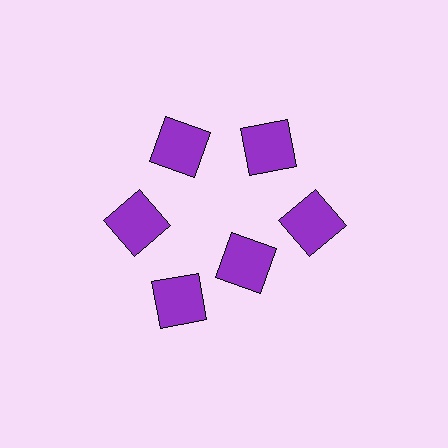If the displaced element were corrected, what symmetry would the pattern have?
It would have 6-fold rotational symmetry — the pattern would map onto itself every 60 degrees.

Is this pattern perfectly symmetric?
No. The 6 purple squares are arranged in a ring, but one element near the 5 o'clock position is pulled inward toward the center, breaking the 6-fold rotational symmetry.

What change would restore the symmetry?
The symmetry would be restored by moving it outward, back onto the ring so that all 6 squares sit at equal angles and equal distance from the center.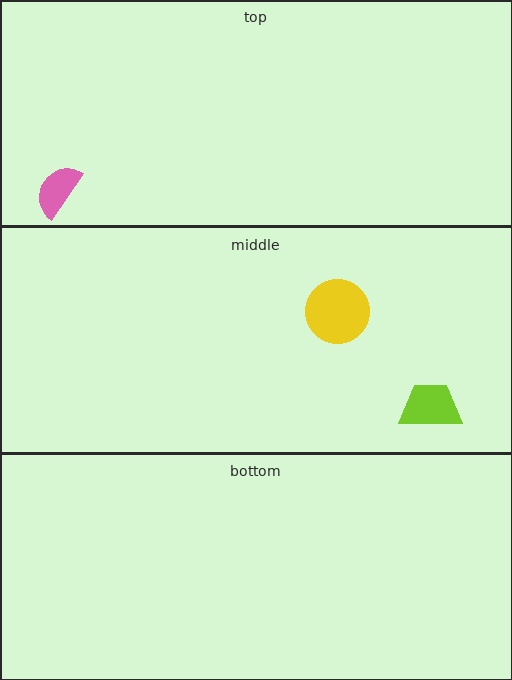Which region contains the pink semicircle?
The top region.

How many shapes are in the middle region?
2.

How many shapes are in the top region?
1.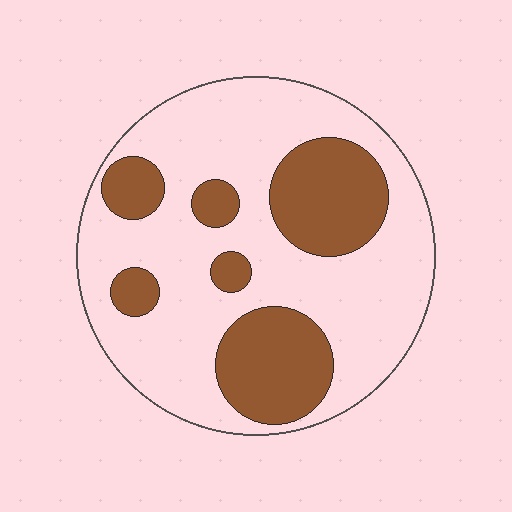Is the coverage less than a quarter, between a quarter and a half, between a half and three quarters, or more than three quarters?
Between a quarter and a half.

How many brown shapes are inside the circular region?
6.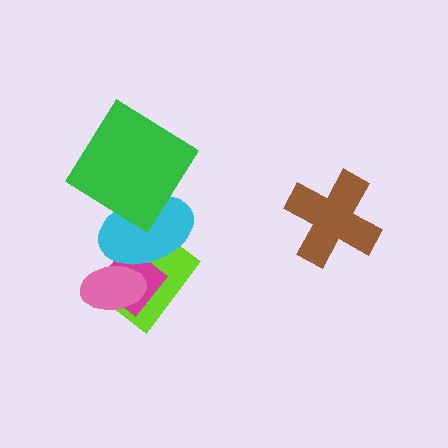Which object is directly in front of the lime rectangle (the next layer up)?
The magenta diamond is directly in front of the lime rectangle.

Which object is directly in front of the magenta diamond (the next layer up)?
The cyan ellipse is directly in front of the magenta diamond.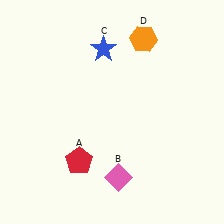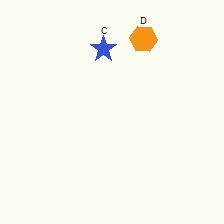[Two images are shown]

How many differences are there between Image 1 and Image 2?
There are 2 differences between the two images.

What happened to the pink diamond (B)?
The pink diamond (B) was removed in Image 2. It was in the bottom-right area of Image 1.